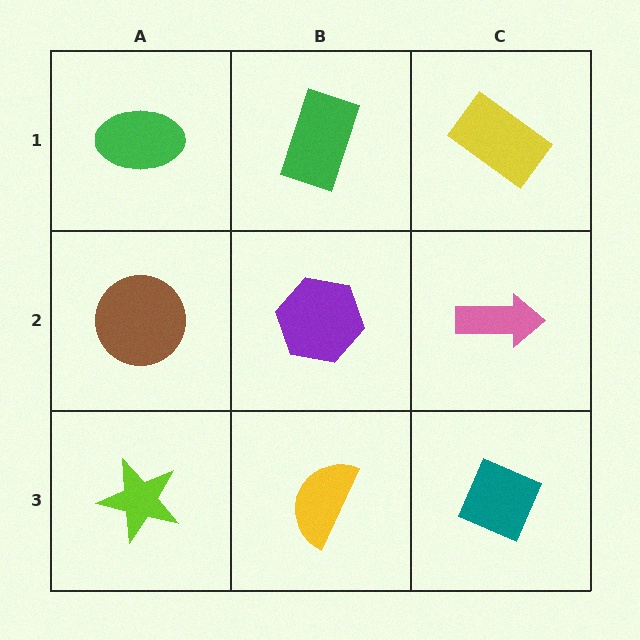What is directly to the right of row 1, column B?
A yellow rectangle.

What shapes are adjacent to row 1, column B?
A purple hexagon (row 2, column B), a green ellipse (row 1, column A), a yellow rectangle (row 1, column C).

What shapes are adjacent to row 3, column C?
A pink arrow (row 2, column C), a yellow semicircle (row 3, column B).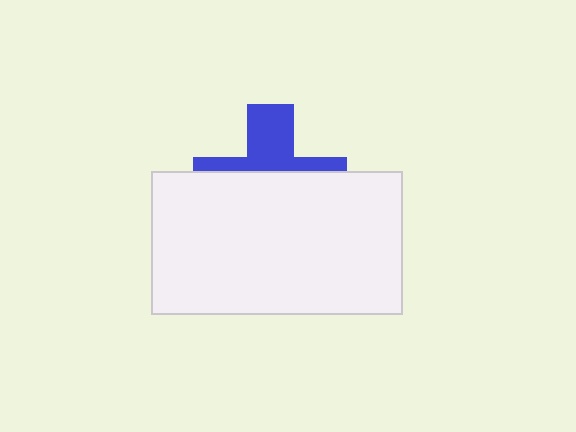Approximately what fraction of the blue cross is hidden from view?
Roughly 62% of the blue cross is hidden behind the white rectangle.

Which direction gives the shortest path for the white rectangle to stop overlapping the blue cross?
Moving down gives the shortest separation.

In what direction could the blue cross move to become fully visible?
The blue cross could move up. That would shift it out from behind the white rectangle entirely.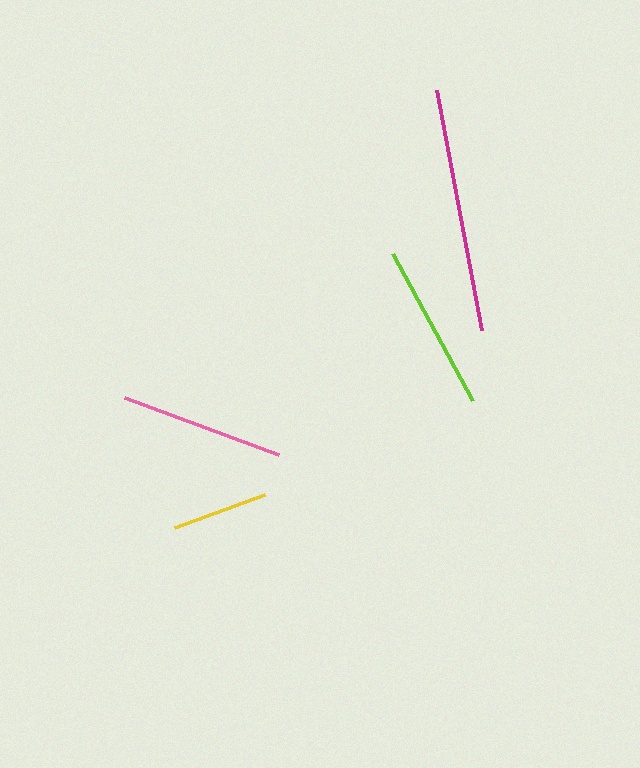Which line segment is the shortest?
The yellow line is the shortest at approximately 96 pixels.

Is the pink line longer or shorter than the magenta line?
The magenta line is longer than the pink line.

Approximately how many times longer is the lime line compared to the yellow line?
The lime line is approximately 1.7 times the length of the yellow line.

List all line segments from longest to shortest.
From longest to shortest: magenta, lime, pink, yellow.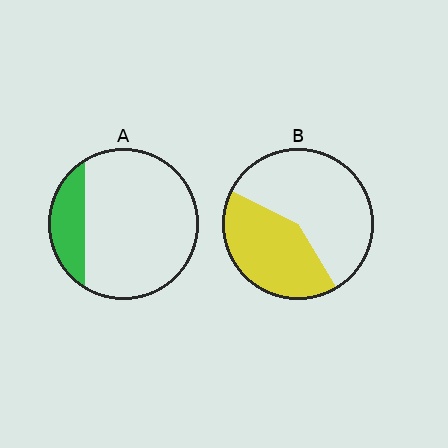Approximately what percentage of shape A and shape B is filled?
A is approximately 20% and B is approximately 40%.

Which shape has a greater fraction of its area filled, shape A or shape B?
Shape B.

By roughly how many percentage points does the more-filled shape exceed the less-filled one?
By roughly 20 percentage points (B over A).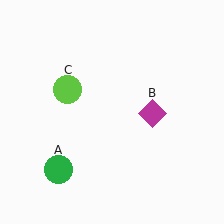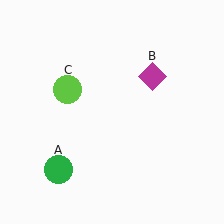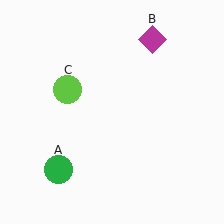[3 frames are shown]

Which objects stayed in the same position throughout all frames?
Green circle (object A) and lime circle (object C) remained stationary.